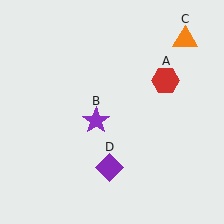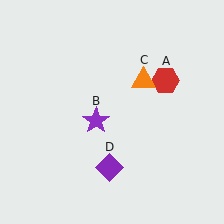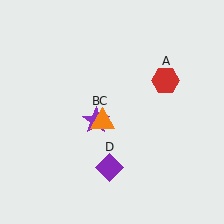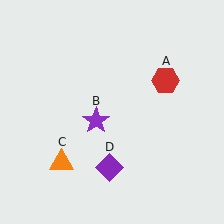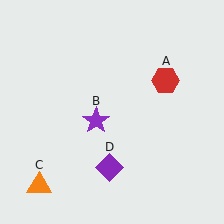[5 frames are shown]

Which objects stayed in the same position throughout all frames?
Red hexagon (object A) and purple star (object B) and purple diamond (object D) remained stationary.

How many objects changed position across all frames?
1 object changed position: orange triangle (object C).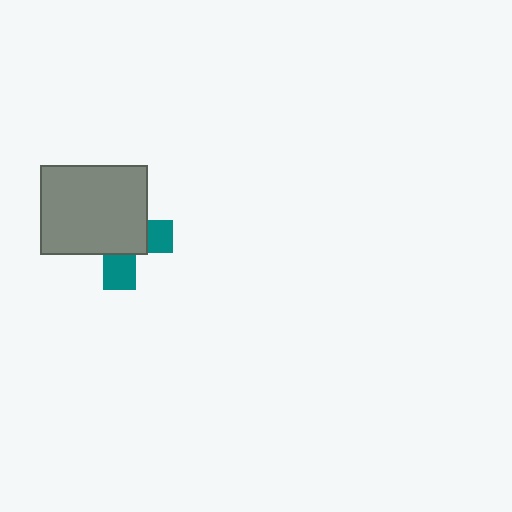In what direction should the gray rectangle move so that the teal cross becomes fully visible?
The gray rectangle should move toward the upper-left. That is the shortest direction to clear the overlap and leave the teal cross fully visible.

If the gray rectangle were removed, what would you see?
You would see the complete teal cross.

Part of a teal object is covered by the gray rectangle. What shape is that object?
It is a cross.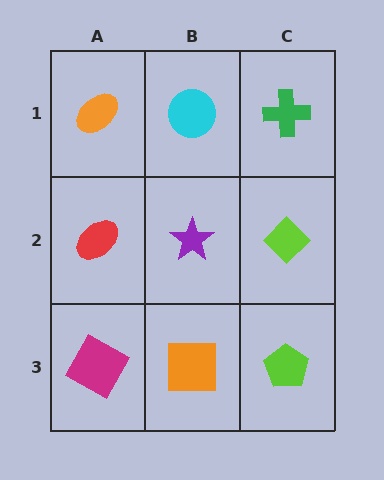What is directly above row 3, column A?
A red ellipse.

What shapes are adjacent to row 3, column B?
A purple star (row 2, column B), a magenta square (row 3, column A), a lime pentagon (row 3, column C).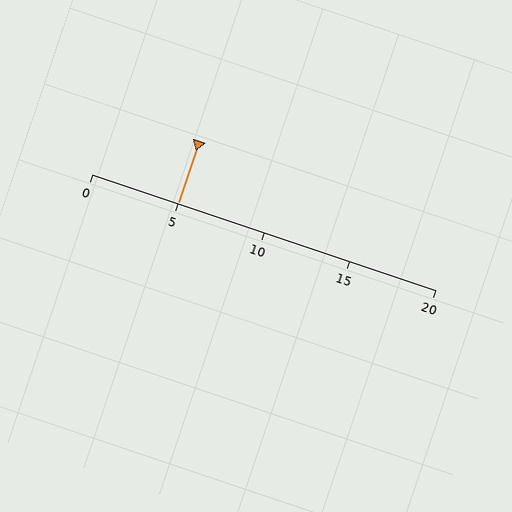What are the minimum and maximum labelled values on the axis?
The axis runs from 0 to 20.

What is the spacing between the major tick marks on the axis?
The major ticks are spaced 5 apart.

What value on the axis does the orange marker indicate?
The marker indicates approximately 5.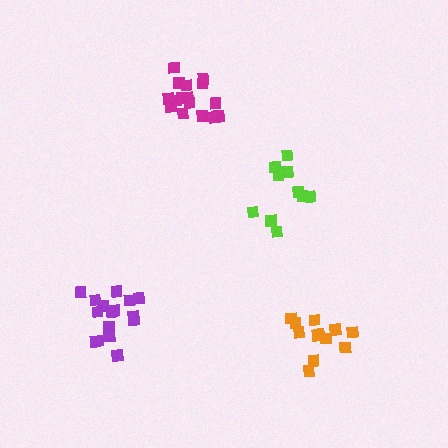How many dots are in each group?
Group 1: 17 dots, Group 2: 12 dots, Group 3: 16 dots, Group 4: 11 dots (56 total).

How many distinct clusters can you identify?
There are 4 distinct clusters.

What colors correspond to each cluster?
The clusters are colored: magenta, orange, purple, lime.